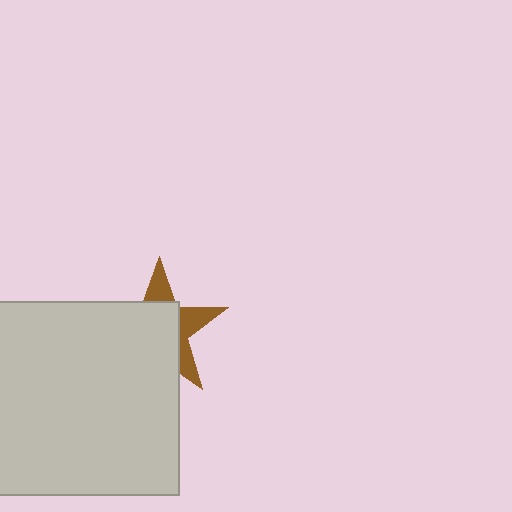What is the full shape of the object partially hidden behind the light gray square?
The partially hidden object is a brown star.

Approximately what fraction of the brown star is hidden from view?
Roughly 64% of the brown star is hidden behind the light gray square.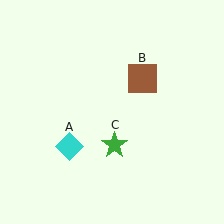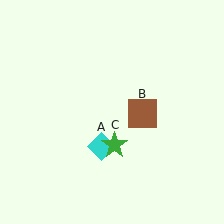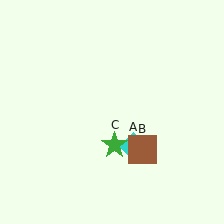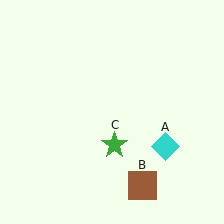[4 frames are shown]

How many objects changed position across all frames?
2 objects changed position: cyan diamond (object A), brown square (object B).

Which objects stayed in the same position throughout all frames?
Green star (object C) remained stationary.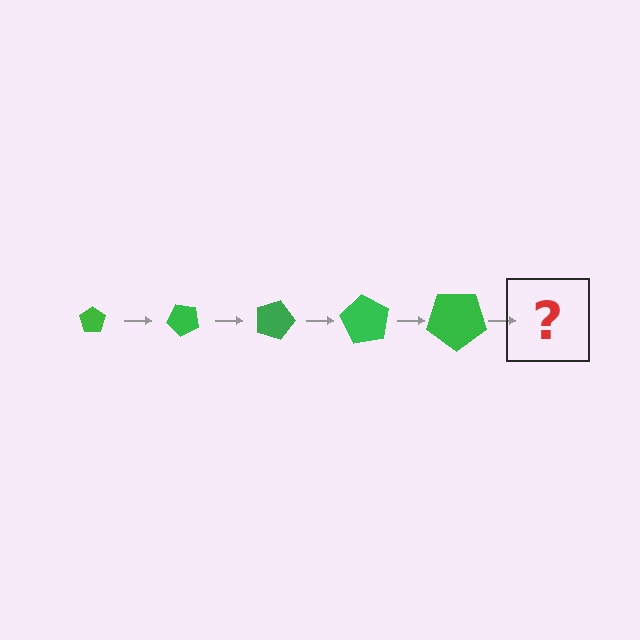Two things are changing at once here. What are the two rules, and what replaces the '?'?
The two rules are that the pentagon grows larger each step and it rotates 45 degrees each step. The '?' should be a pentagon, larger than the previous one and rotated 225 degrees from the start.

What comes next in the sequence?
The next element should be a pentagon, larger than the previous one and rotated 225 degrees from the start.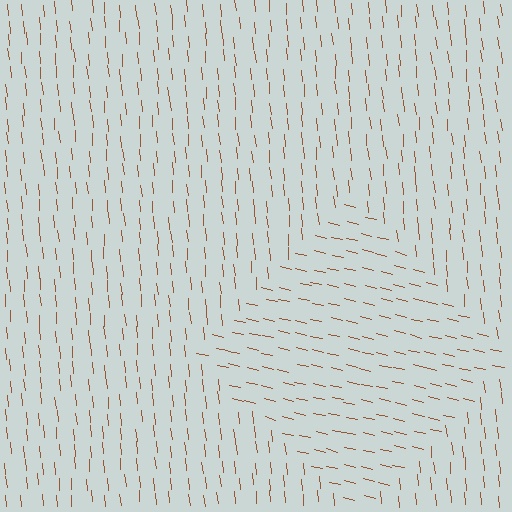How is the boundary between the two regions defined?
The boundary is defined purely by a change in line orientation (approximately 71 degrees difference). All lines are the same color and thickness.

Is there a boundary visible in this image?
Yes, there is a texture boundary formed by a change in line orientation.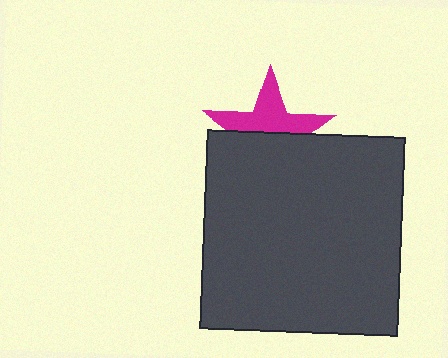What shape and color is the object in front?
The object in front is a dark gray square.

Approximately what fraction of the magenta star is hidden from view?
Roughly 52% of the magenta star is hidden behind the dark gray square.